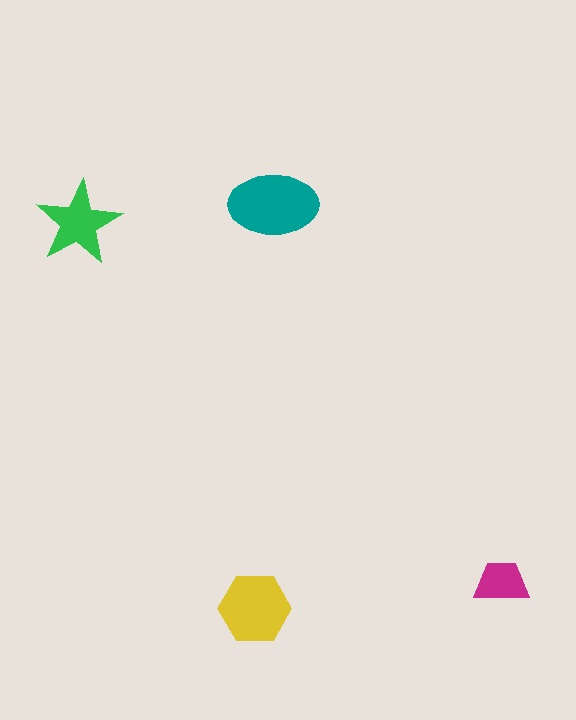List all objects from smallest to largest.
The magenta trapezoid, the green star, the yellow hexagon, the teal ellipse.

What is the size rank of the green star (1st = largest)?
3rd.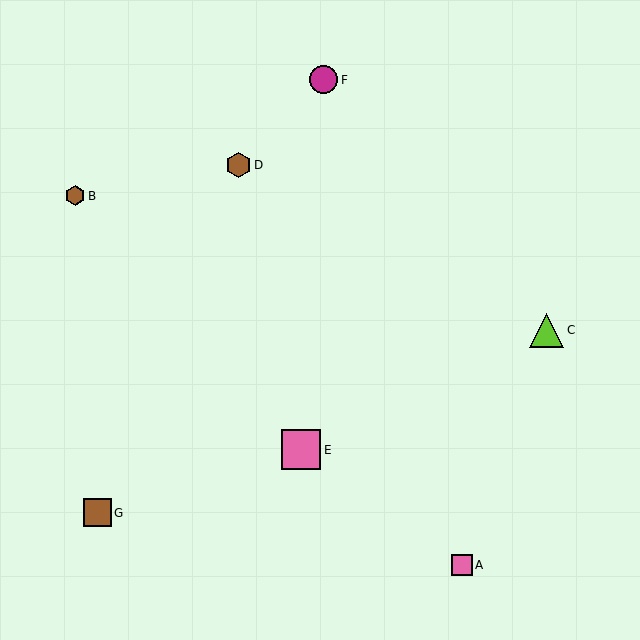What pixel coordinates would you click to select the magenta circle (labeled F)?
Click at (324, 80) to select the magenta circle F.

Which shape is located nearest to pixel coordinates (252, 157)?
The brown hexagon (labeled D) at (238, 165) is nearest to that location.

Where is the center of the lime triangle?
The center of the lime triangle is at (547, 330).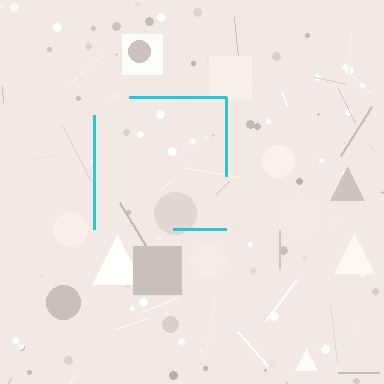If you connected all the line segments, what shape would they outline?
They would outline a square.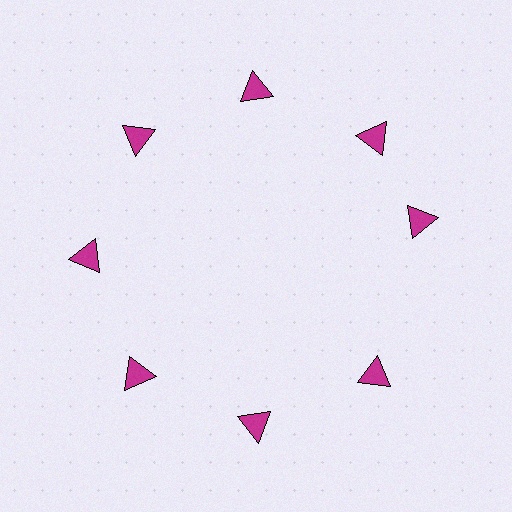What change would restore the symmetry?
The symmetry would be restored by rotating it back into even spacing with its neighbors so that all 8 triangles sit at equal angles and equal distance from the center.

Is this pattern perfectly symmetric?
No. The 8 magenta triangles are arranged in a ring, but one element near the 3 o'clock position is rotated out of alignment along the ring, breaking the 8-fold rotational symmetry.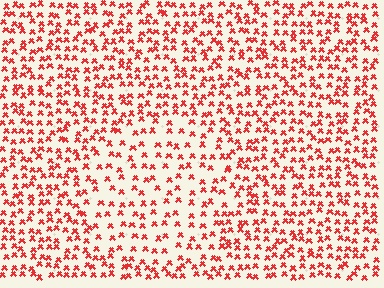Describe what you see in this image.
The image contains small red elements arranged at two different densities. A circle-shaped region is visible where the elements are less densely packed than the surrounding area.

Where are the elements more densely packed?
The elements are more densely packed outside the circle boundary.